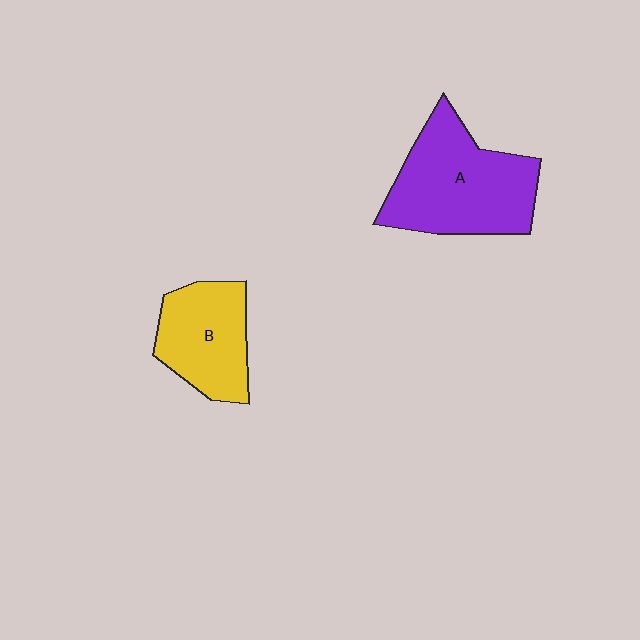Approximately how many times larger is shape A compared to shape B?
Approximately 1.5 times.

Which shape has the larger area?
Shape A (purple).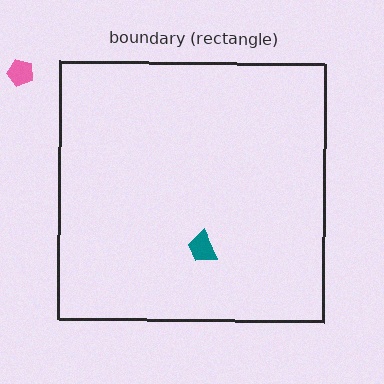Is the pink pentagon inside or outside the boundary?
Outside.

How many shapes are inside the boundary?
1 inside, 1 outside.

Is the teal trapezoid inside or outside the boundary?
Inside.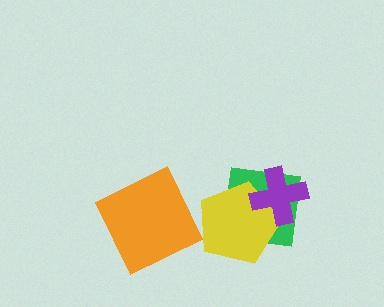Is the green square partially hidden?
Yes, it is partially covered by another shape.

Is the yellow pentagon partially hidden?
Yes, it is partially covered by another shape.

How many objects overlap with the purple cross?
2 objects overlap with the purple cross.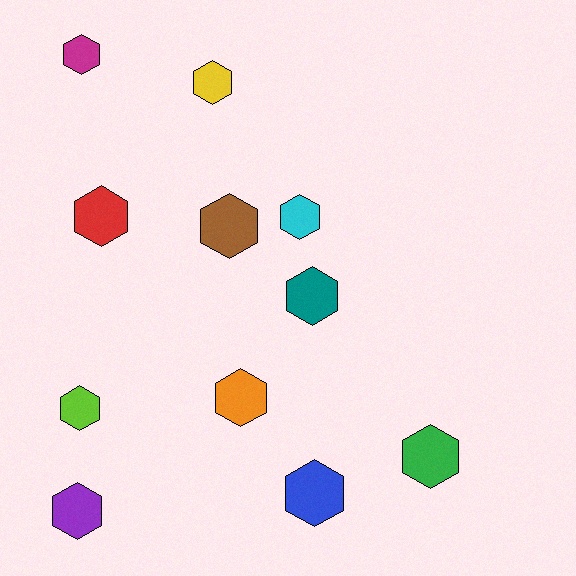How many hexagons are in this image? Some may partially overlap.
There are 11 hexagons.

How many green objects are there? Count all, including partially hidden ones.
There is 1 green object.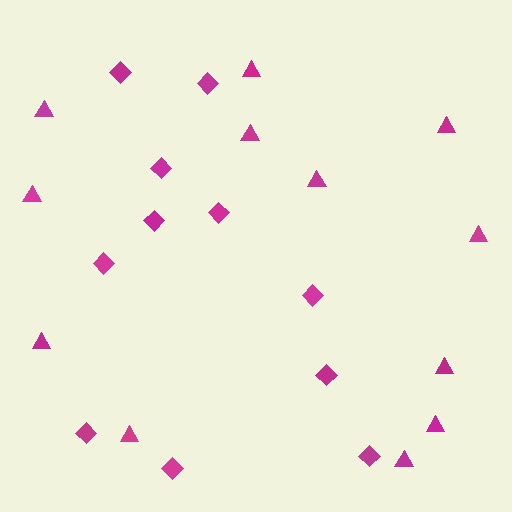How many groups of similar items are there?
There are 2 groups: one group of diamonds (11) and one group of triangles (12).